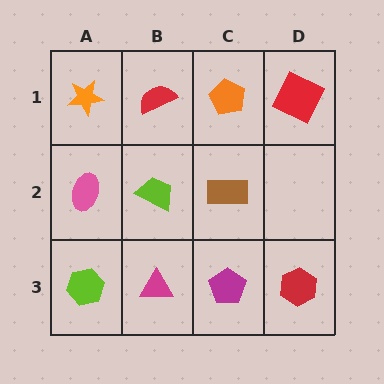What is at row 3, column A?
A lime hexagon.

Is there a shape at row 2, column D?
No, that cell is empty.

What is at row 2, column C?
A brown rectangle.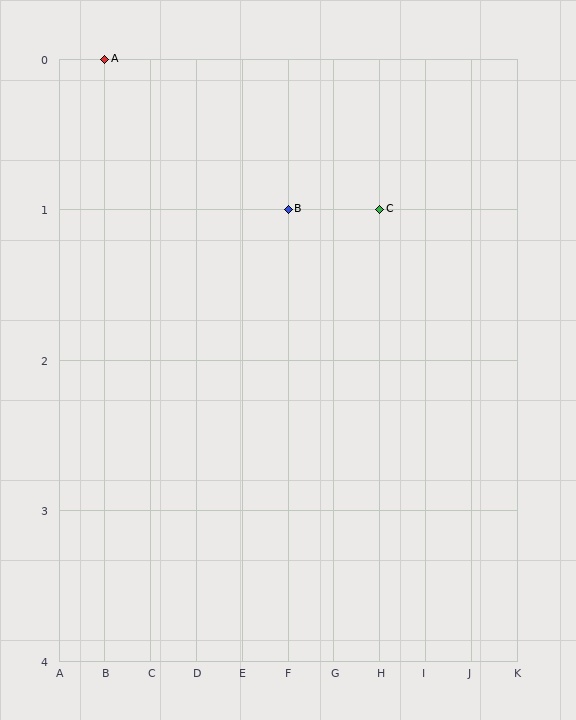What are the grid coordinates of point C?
Point C is at grid coordinates (H, 1).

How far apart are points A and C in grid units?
Points A and C are 6 columns and 1 row apart (about 6.1 grid units diagonally).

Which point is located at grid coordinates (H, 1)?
Point C is at (H, 1).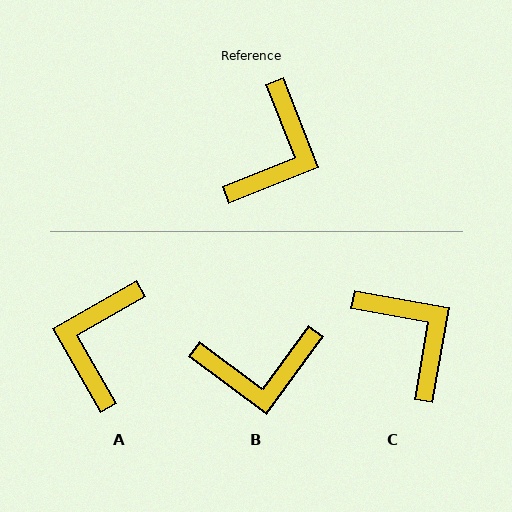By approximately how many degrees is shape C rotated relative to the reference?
Approximately 58 degrees counter-clockwise.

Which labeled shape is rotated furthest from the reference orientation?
A, about 172 degrees away.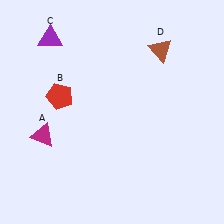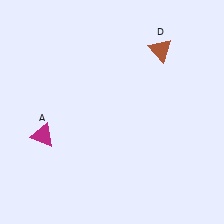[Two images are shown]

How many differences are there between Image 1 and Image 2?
There are 2 differences between the two images.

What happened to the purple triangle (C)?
The purple triangle (C) was removed in Image 2. It was in the top-left area of Image 1.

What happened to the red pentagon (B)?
The red pentagon (B) was removed in Image 2. It was in the top-left area of Image 1.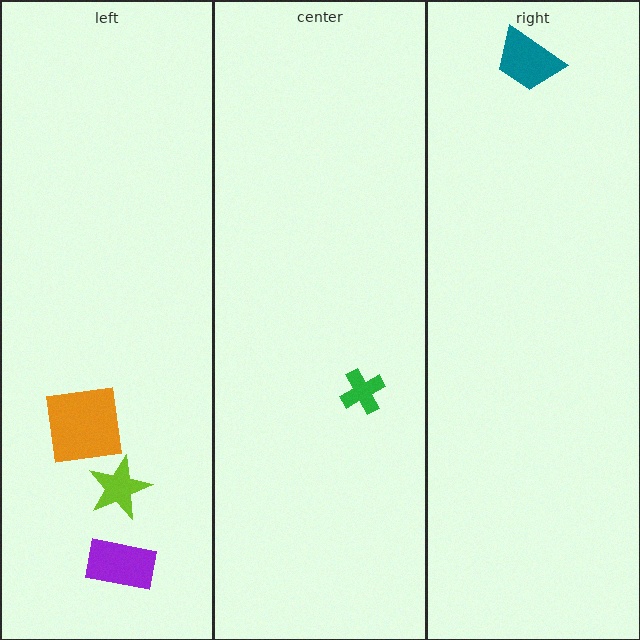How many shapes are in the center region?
1.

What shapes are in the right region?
The teal trapezoid.